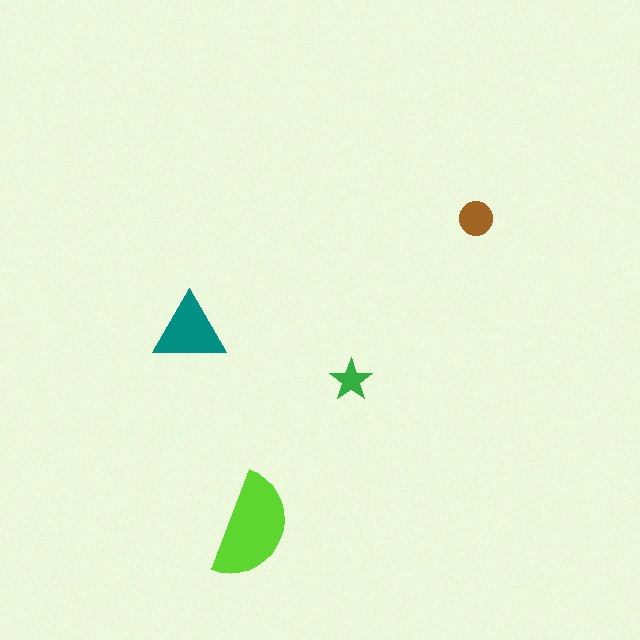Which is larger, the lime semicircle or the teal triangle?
The lime semicircle.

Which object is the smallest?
The green star.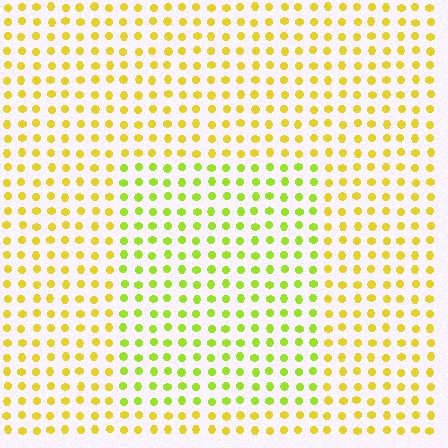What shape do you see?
I see a rectangle.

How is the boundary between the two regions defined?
The boundary is defined purely by a slight shift in hue (about 31 degrees). Spacing, size, and orientation are identical on both sides.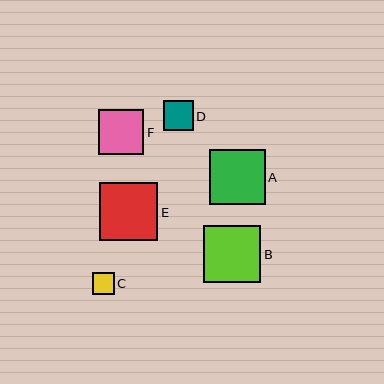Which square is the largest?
Square E is the largest with a size of approximately 58 pixels.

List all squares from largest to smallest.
From largest to smallest: E, B, A, F, D, C.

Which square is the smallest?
Square C is the smallest with a size of approximately 21 pixels.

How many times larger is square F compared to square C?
Square F is approximately 2.1 times the size of square C.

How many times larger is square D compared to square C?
Square D is approximately 1.4 times the size of square C.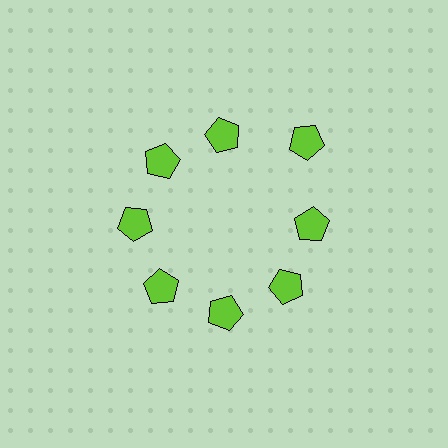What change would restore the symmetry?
The symmetry would be restored by moving it inward, back onto the ring so that all 8 pentagons sit at equal angles and equal distance from the center.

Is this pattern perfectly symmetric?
No. The 8 lime pentagons are arranged in a ring, but one element near the 2 o'clock position is pushed outward from the center, breaking the 8-fold rotational symmetry.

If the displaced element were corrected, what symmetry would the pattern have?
It would have 8-fold rotational symmetry — the pattern would map onto itself every 45 degrees.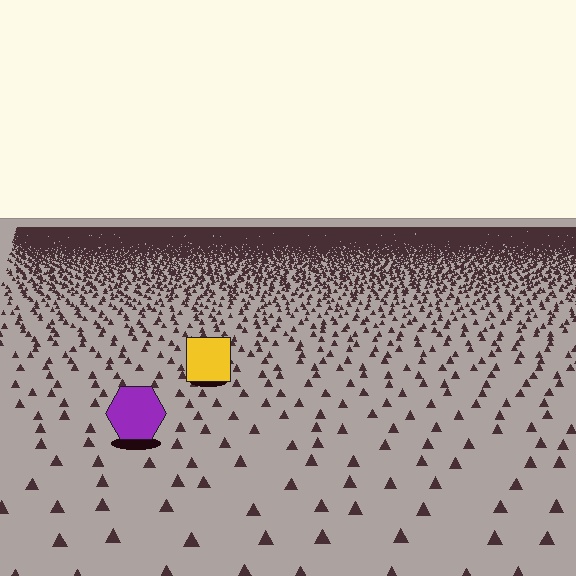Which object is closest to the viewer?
The purple hexagon is closest. The texture marks near it are larger and more spread out.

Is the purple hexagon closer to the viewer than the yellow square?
Yes. The purple hexagon is closer — you can tell from the texture gradient: the ground texture is coarser near it.